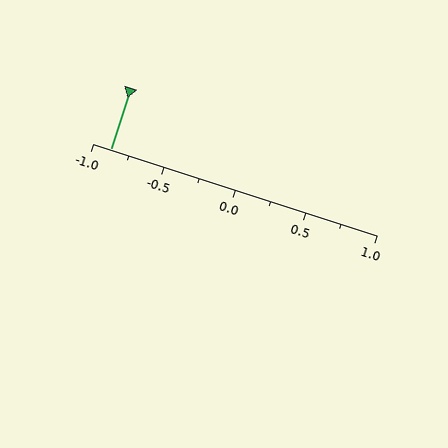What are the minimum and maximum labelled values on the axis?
The axis runs from -1.0 to 1.0.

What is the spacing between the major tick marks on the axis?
The major ticks are spaced 0.5 apart.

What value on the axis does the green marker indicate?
The marker indicates approximately -0.88.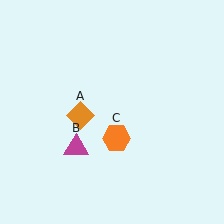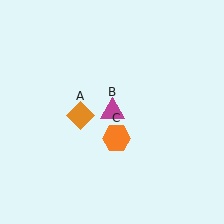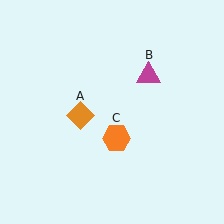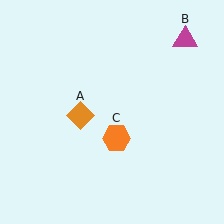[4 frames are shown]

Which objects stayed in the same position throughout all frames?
Orange diamond (object A) and orange hexagon (object C) remained stationary.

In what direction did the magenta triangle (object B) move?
The magenta triangle (object B) moved up and to the right.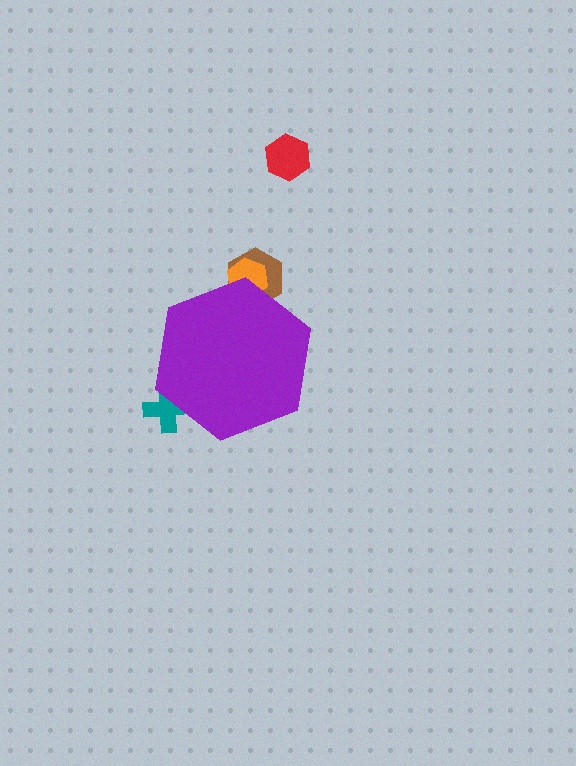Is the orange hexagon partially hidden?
Yes, the orange hexagon is partially hidden behind the purple hexagon.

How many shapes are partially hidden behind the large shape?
3 shapes are partially hidden.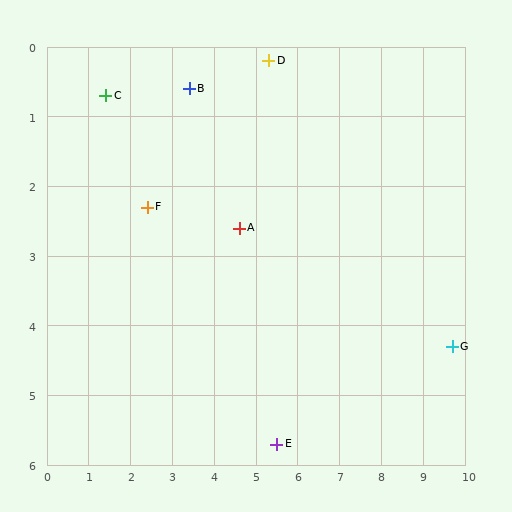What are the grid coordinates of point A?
Point A is at approximately (4.6, 2.6).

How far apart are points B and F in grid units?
Points B and F are about 2.0 grid units apart.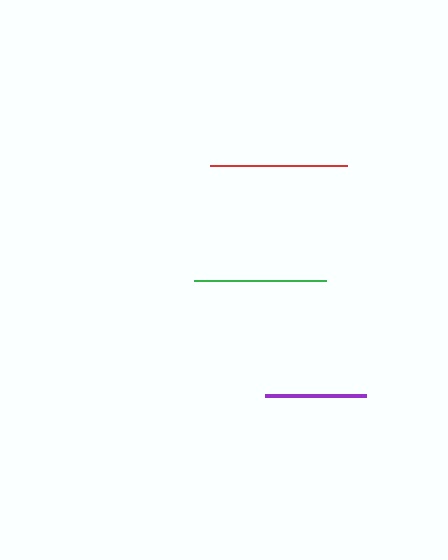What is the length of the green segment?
The green segment is approximately 132 pixels long.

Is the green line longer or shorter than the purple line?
The green line is longer than the purple line.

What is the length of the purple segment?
The purple segment is approximately 101 pixels long.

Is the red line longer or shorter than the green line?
The red line is longer than the green line.